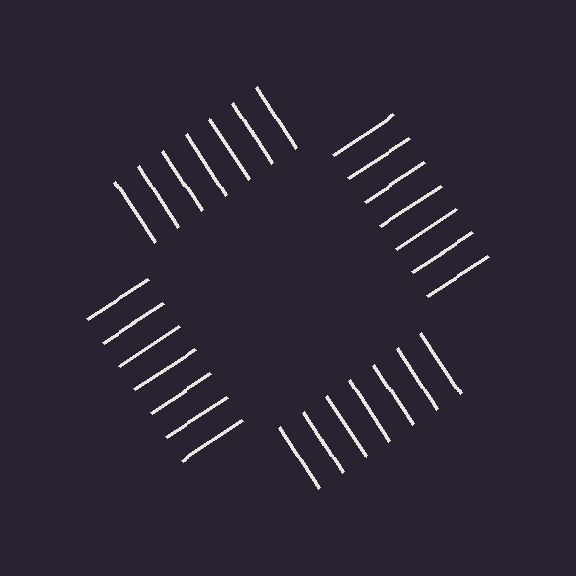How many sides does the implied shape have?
4 sides — the line-ends trace a square.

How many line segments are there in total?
28 — 7 along each of the 4 edges.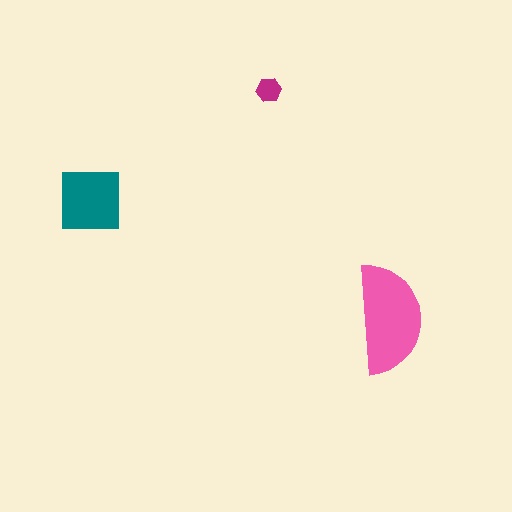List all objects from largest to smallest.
The pink semicircle, the teal square, the magenta hexagon.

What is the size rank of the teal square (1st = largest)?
2nd.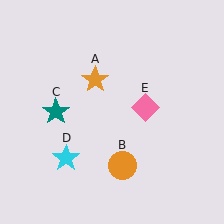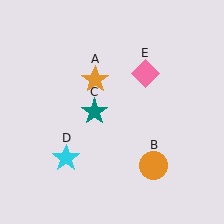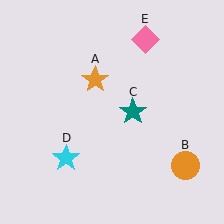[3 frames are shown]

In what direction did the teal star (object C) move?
The teal star (object C) moved right.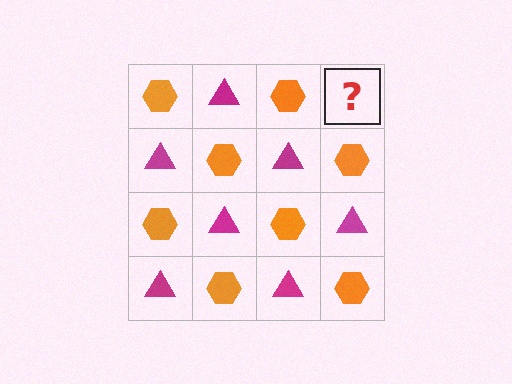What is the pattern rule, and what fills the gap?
The rule is that it alternates orange hexagon and magenta triangle in a checkerboard pattern. The gap should be filled with a magenta triangle.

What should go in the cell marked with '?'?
The missing cell should contain a magenta triangle.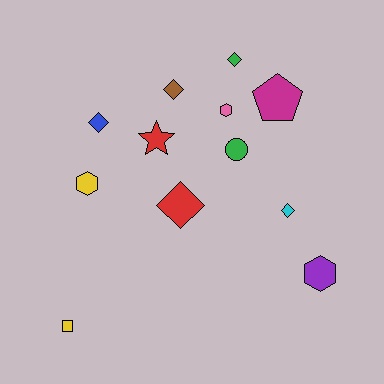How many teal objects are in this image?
There are no teal objects.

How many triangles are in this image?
There are no triangles.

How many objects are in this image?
There are 12 objects.